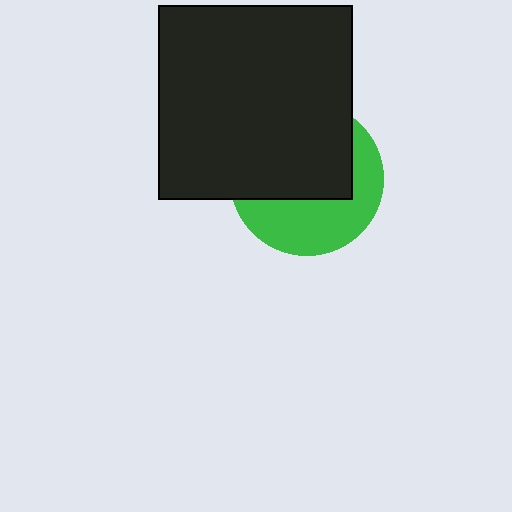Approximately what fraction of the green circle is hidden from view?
Roughly 57% of the green circle is hidden behind the black square.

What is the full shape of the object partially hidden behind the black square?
The partially hidden object is a green circle.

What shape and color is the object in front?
The object in front is a black square.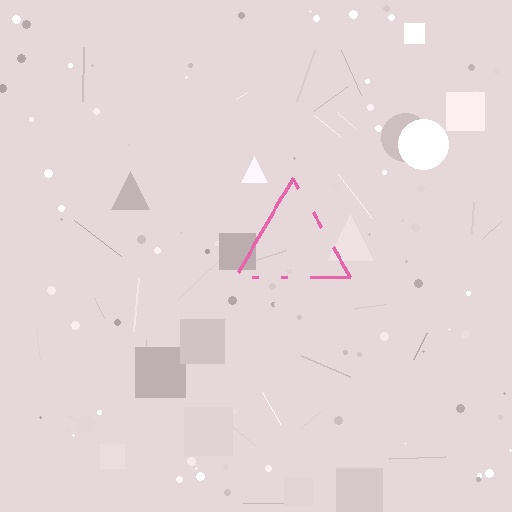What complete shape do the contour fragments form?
The contour fragments form a triangle.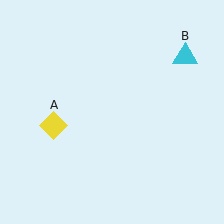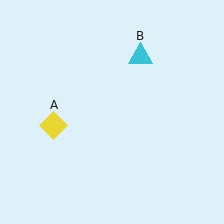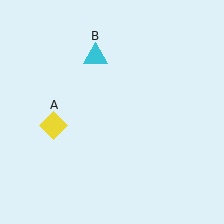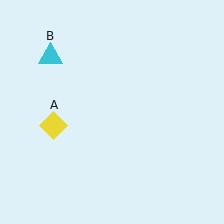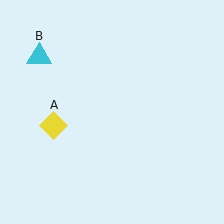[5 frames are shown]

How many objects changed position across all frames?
1 object changed position: cyan triangle (object B).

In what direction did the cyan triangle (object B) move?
The cyan triangle (object B) moved left.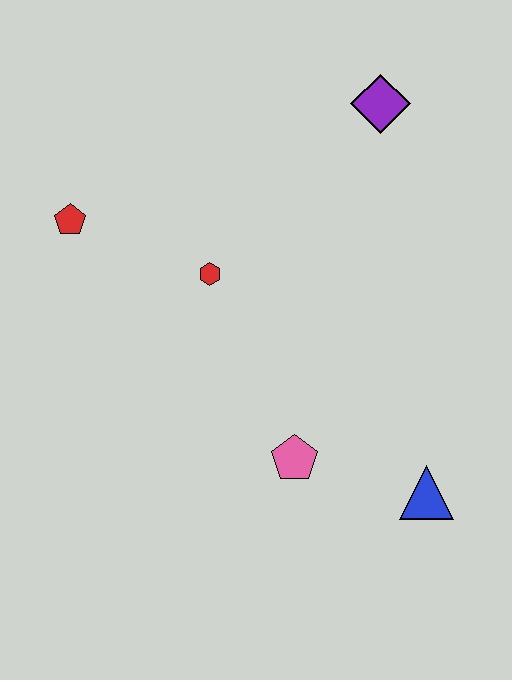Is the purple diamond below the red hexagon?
No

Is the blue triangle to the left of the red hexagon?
No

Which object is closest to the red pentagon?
The red hexagon is closest to the red pentagon.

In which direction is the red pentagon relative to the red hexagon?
The red pentagon is to the left of the red hexagon.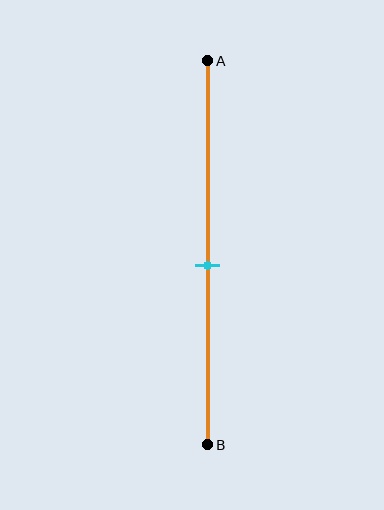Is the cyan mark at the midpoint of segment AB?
No, the mark is at about 55% from A, not at the 50% midpoint.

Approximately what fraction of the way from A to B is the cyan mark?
The cyan mark is approximately 55% of the way from A to B.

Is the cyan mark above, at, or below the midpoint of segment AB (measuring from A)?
The cyan mark is below the midpoint of segment AB.